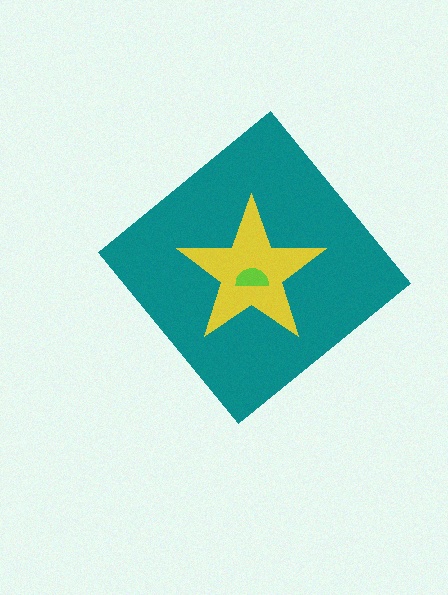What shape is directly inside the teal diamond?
The yellow star.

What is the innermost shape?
The lime semicircle.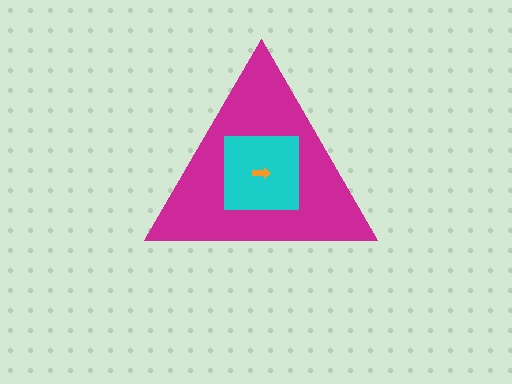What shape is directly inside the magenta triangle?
The cyan square.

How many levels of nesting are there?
3.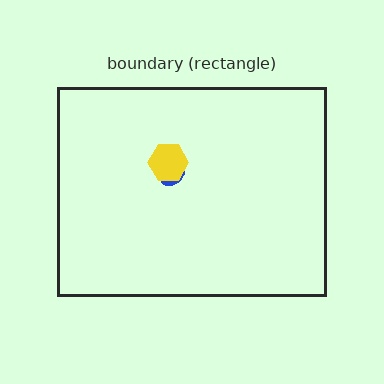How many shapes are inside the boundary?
2 inside, 0 outside.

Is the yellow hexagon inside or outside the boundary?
Inside.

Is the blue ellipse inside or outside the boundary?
Inside.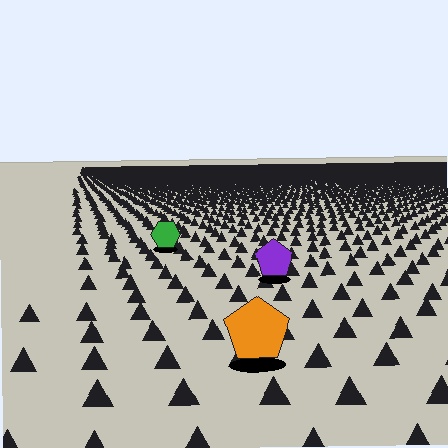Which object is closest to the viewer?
The orange pentagon is closest. The texture marks near it are larger and more spread out.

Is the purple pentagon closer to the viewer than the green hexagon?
Yes. The purple pentagon is closer — you can tell from the texture gradient: the ground texture is coarser near it.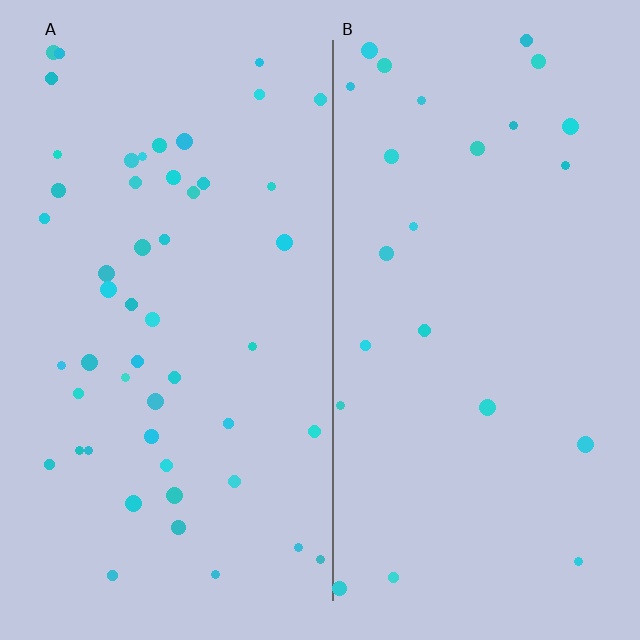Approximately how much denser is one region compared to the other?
Approximately 2.1× — region A over region B.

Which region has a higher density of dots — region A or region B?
A (the left).